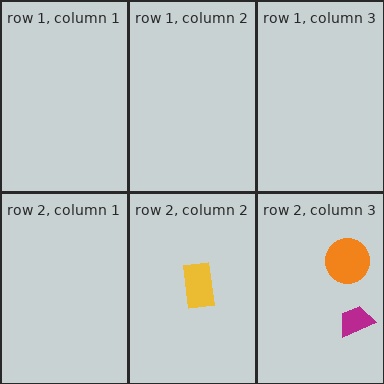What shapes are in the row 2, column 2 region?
The yellow rectangle.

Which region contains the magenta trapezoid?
The row 2, column 3 region.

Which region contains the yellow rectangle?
The row 2, column 2 region.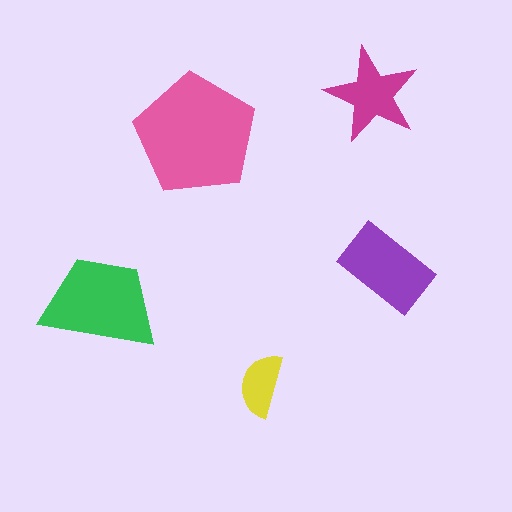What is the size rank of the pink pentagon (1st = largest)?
1st.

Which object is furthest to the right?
The purple rectangle is rightmost.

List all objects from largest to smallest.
The pink pentagon, the green trapezoid, the purple rectangle, the magenta star, the yellow semicircle.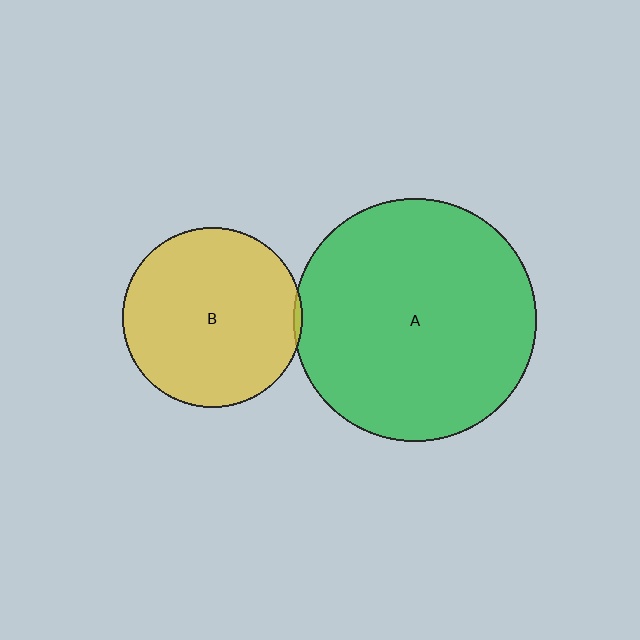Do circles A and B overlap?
Yes.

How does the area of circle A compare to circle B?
Approximately 1.8 times.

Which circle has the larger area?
Circle A (green).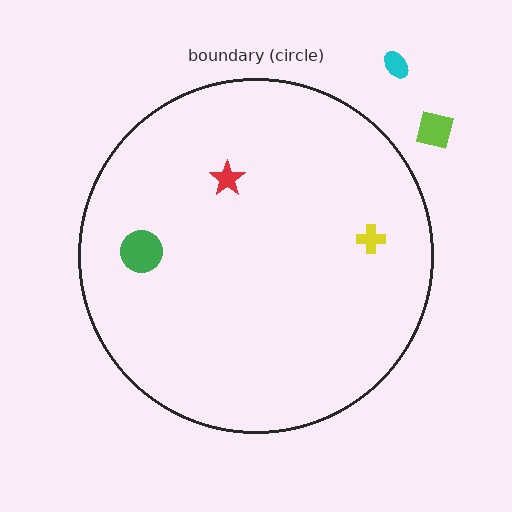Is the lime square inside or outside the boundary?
Outside.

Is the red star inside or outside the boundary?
Inside.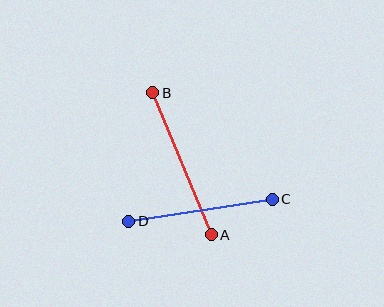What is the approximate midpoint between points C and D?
The midpoint is at approximately (201, 210) pixels.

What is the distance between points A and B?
The distance is approximately 153 pixels.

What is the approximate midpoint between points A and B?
The midpoint is at approximately (182, 164) pixels.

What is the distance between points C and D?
The distance is approximately 145 pixels.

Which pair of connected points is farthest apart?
Points A and B are farthest apart.